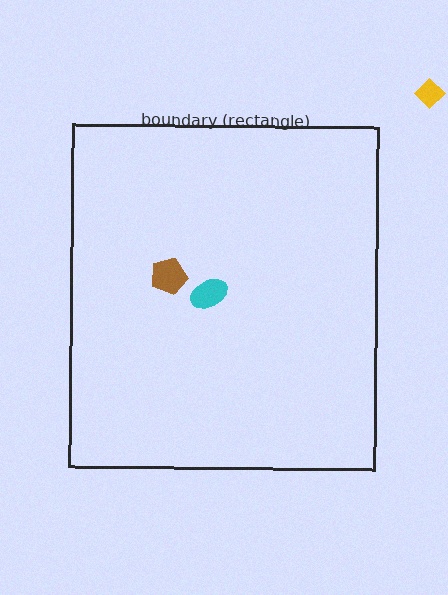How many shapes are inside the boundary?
2 inside, 1 outside.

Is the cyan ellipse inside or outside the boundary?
Inside.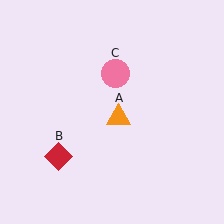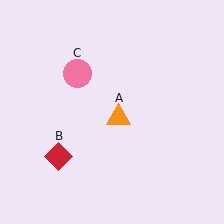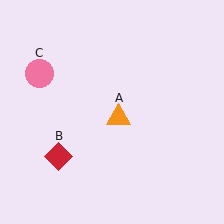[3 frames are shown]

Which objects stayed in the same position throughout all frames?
Orange triangle (object A) and red diamond (object B) remained stationary.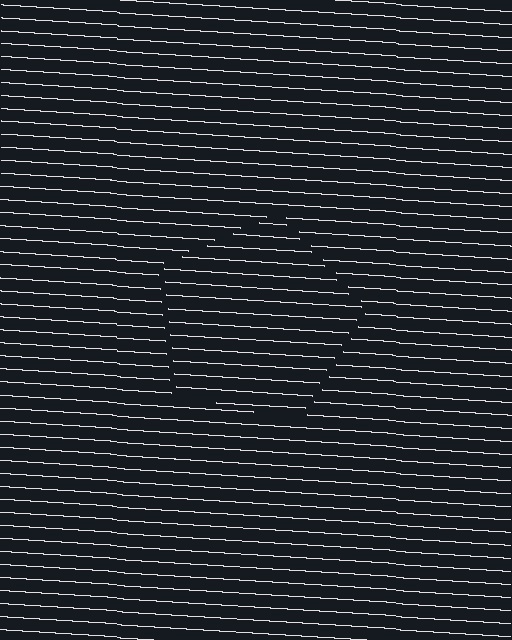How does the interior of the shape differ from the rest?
The interior of the shape contains the same grating, shifted by half a period — the contour is defined by the phase discontinuity where line-ends from the inner and outer gratings abut.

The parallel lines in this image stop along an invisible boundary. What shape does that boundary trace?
An illusory pentagon. The interior of the shape contains the same grating, shifted by half a period — the contour is defined by the phase discontinuity where line-ends from the inner and outer gratings abut.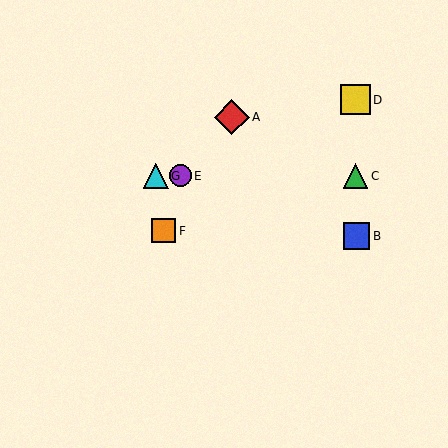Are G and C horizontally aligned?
Yes, both are at y≈176.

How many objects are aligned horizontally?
3 objects (C, E, G) are aligned horizontally.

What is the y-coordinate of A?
Object A is at y≈117.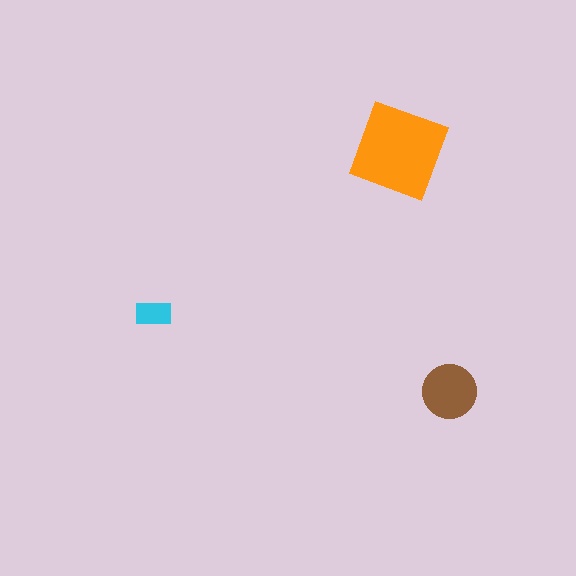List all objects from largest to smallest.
The orange diamond, the brown circle, the cyan rectangle.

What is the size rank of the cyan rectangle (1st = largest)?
3rd.